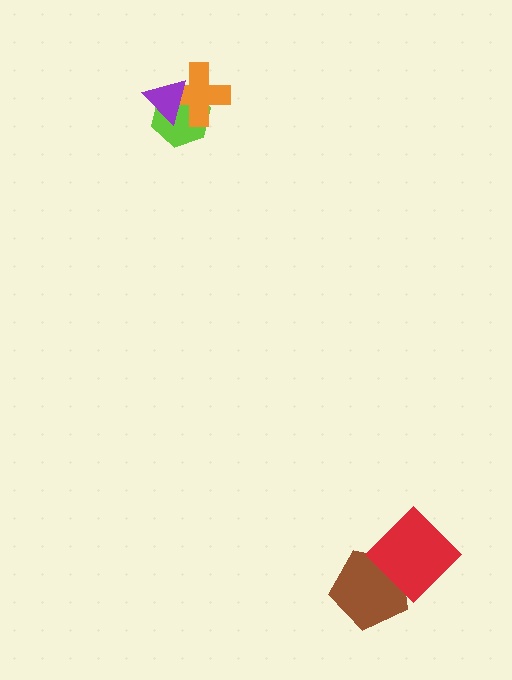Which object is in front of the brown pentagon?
The red diamond is in front of the brown pentagon.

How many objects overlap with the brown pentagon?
1 object overlaps with the brown pentagon.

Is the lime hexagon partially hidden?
Yes, it is partially covered by another shape.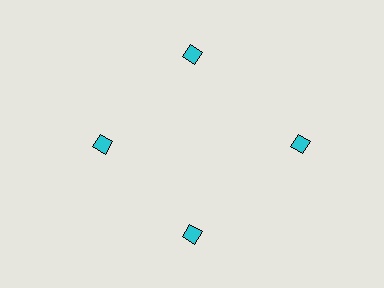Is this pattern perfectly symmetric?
No. The 4 cyan diamonds are arranged in a ring, but one element near the 3 o'clock position is pushed outward from the center, breaking the 4-fold rotational symmetry.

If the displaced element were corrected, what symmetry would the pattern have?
It would have 4-fold rotational symmetry — the pattern would map onto itself every 90 degrees.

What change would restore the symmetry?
The symmetry would be restored by moving it inward, back onto the ring so that all 4 diamonds sit at equal angles and equal distance from the center.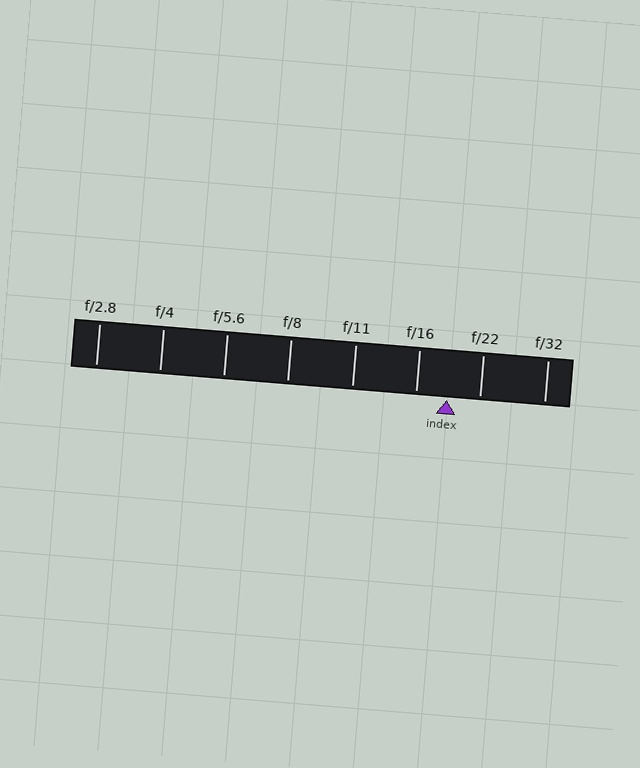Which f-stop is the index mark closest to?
The index mark is closest to f/16.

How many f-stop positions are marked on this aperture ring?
There are 8 f-stop positions marked.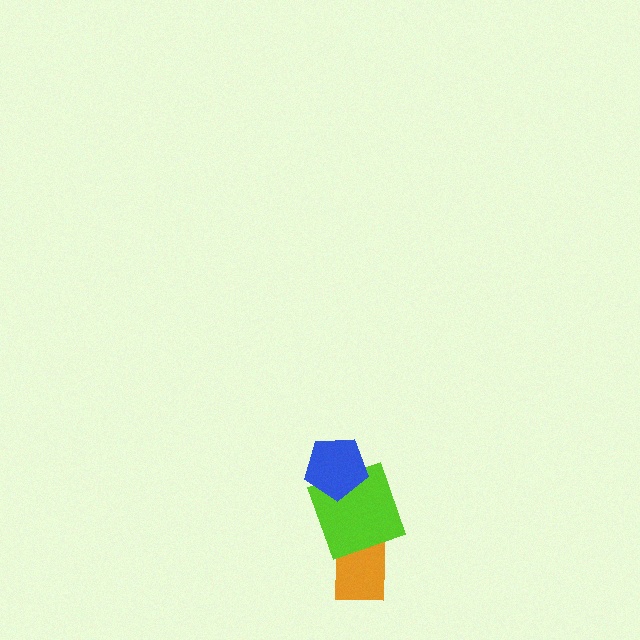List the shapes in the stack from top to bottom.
From top to bottom: the blue pentagon, the lime square, the orange rectangle.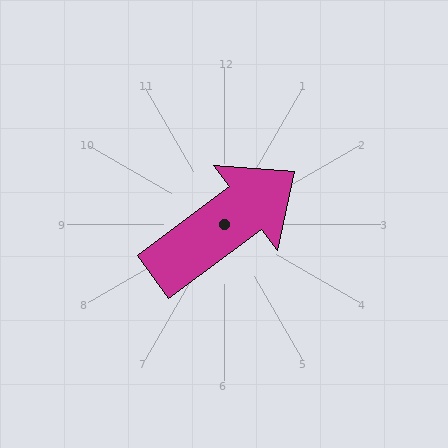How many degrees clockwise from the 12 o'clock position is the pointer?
Approximately 53 degrees.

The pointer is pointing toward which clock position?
Roughly 2 o'clock.